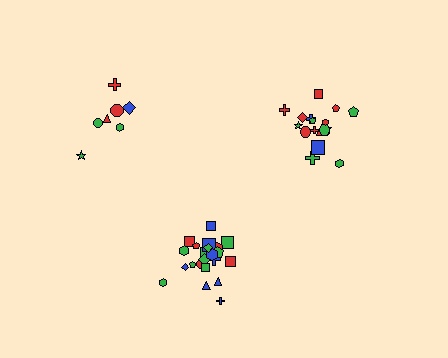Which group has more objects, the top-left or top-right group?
The top-right group.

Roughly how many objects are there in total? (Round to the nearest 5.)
Roughly 45 objects in total.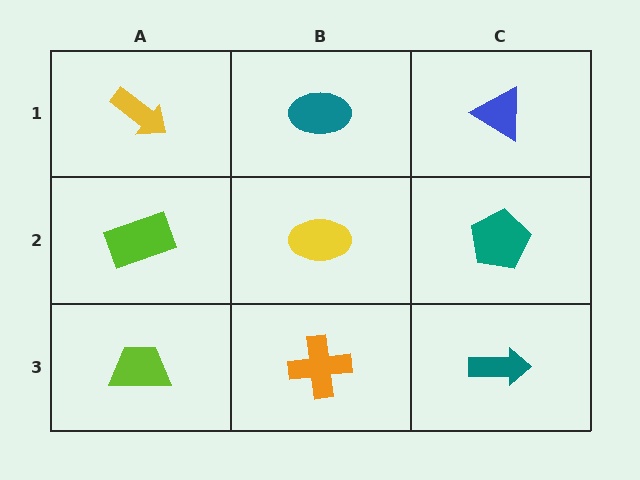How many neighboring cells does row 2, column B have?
4.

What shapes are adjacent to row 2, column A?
A yellow arrow (row 1, column A), a lime trapezoid (row 3, column A), a yellow ellipse (row 2, column B).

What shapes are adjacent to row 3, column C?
A teal pentagon (row 2, column C), an orange cross (row 3, column B).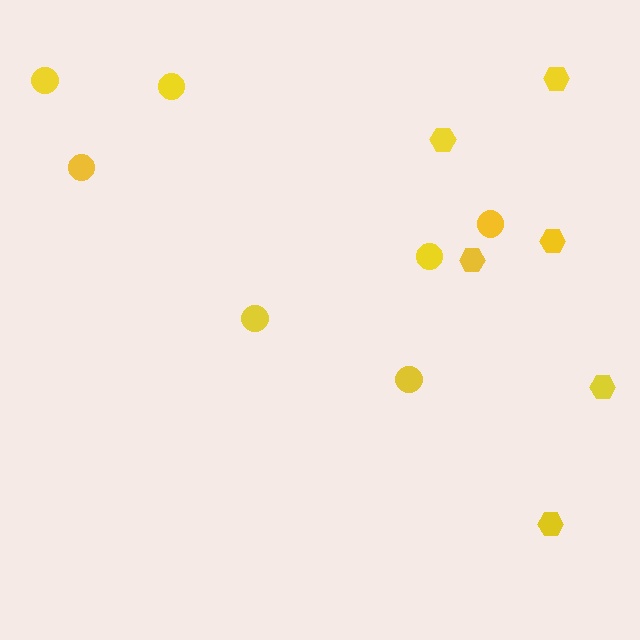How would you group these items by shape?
There are 2 groups: one group of hexagons (6) and one group of circles (7).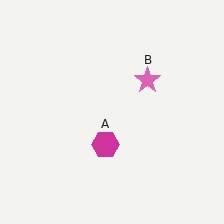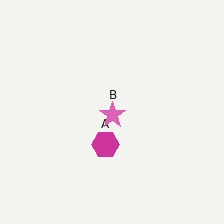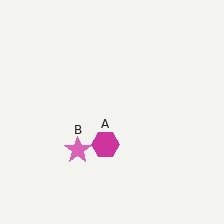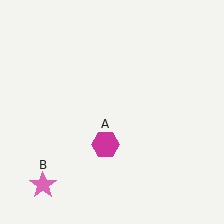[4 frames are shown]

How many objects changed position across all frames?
1 object changed position: pink star (object B).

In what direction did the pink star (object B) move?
The pink star (object B) moved down and to the left.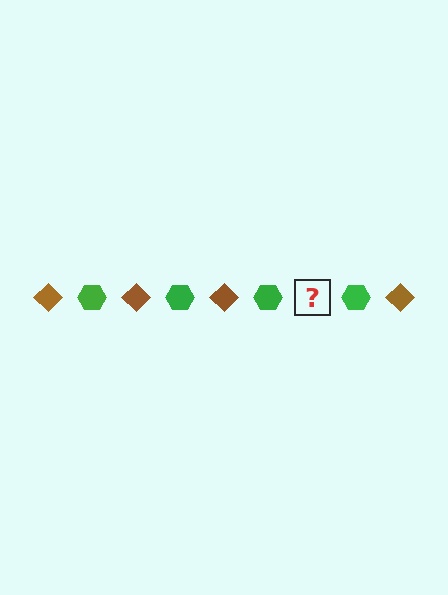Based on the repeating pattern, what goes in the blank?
The blank should be a brown diamond.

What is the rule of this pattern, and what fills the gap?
The rule is that the pattern alternates between brown diamond and green hexagon. The gap should be filled with a brown diamond.